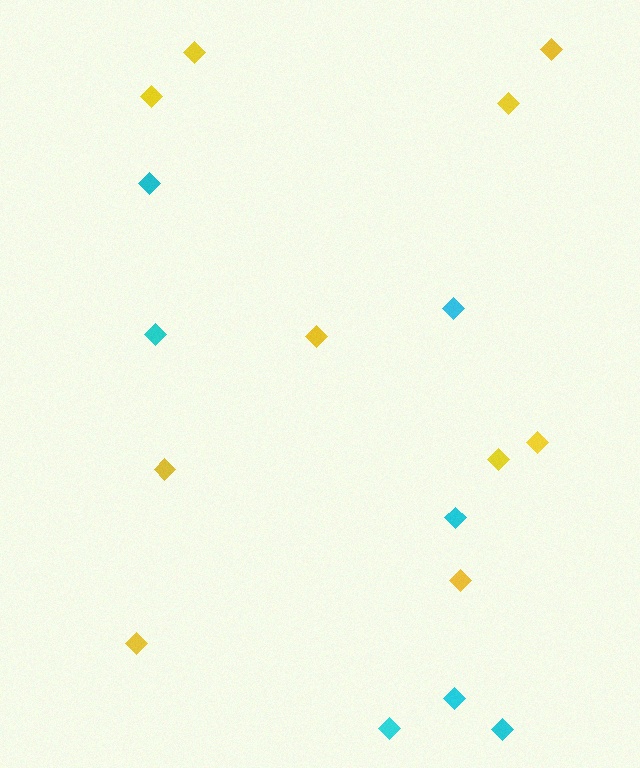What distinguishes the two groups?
There are 2 groups: one group of yellow diamonds (10) and one group of cyan diamonds (7).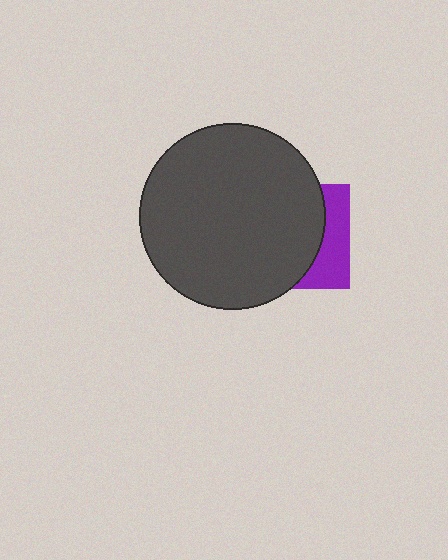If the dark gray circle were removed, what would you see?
You would see the complete purple square.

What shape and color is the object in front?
The object in front is a dark gray circle.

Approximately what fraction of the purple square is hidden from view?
Roughly 70% of the purple square is hidden behind the dark gray circle.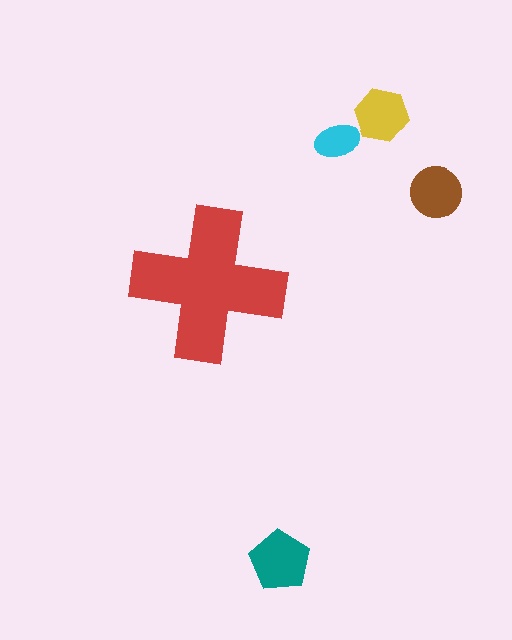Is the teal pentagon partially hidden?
No, the teal pentagon is fully visible.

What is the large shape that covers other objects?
A red cross.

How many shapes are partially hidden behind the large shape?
0 shapes are partially hidden.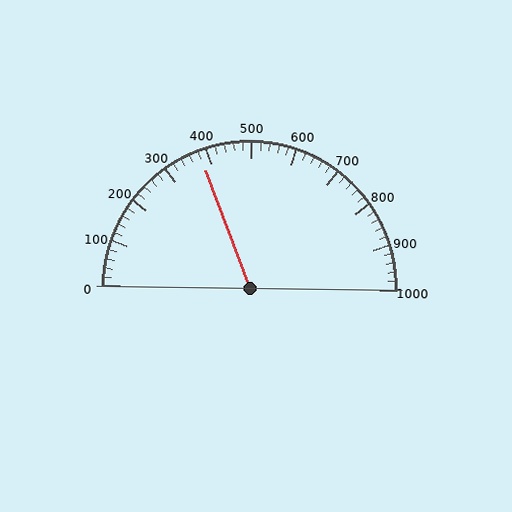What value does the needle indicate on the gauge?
The needle indicates approximately 380.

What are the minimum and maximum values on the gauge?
The gauge ranges from 0 to 1000.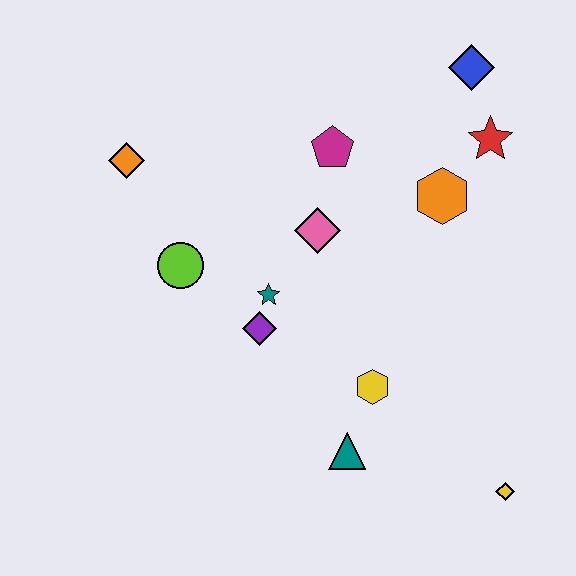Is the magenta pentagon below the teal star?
No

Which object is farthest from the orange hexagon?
The orange diamond is farthest from the orange hexagon.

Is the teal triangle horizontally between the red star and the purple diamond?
Yes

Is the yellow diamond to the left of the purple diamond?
No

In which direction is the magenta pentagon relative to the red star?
The magenta pentagon is to the left of the red star.